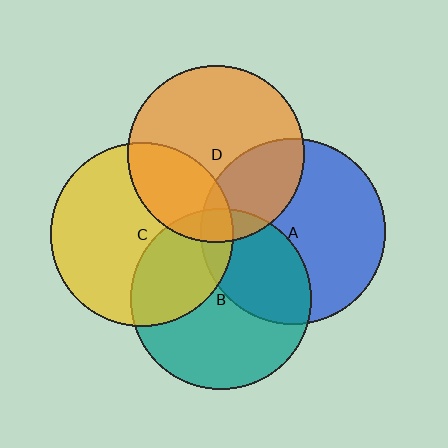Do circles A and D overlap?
Yes.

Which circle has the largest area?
Circle A (blue).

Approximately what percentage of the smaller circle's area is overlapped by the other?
Approximately 30%.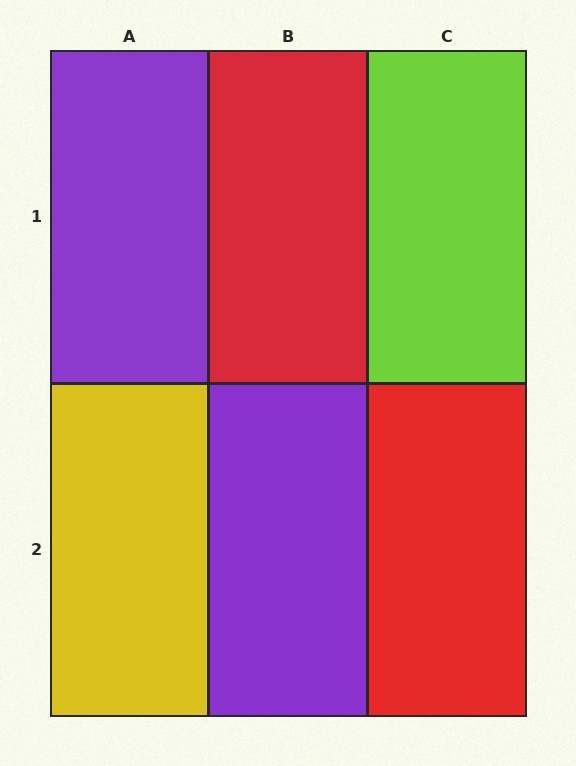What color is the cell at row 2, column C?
Red.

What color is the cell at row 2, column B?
Purple.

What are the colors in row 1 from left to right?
Purple, red, lime.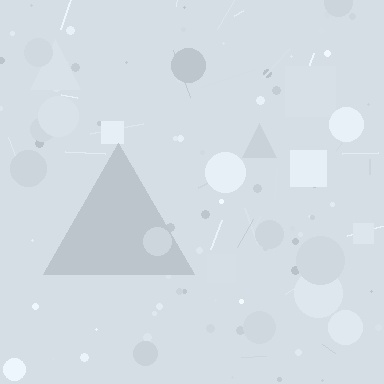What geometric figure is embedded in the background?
A triangle is embedded in the background.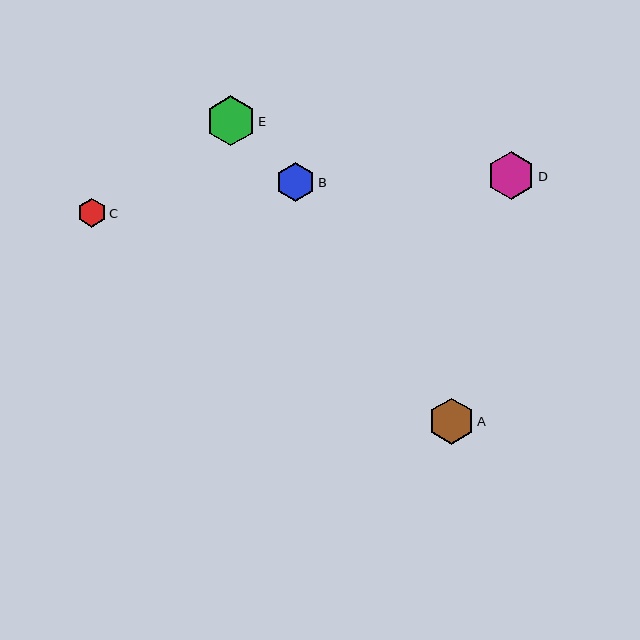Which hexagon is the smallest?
Hexagon C is the smallest with a size of approximately 29 pixels.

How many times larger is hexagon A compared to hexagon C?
Hexagon A is approximately 1.6 times the size of hexagon C.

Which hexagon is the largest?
Hexagon E is the largest with a size of approximately 49 pixels.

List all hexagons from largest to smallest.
From largest to smallest: E, D, A, B, C.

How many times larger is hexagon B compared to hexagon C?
Hexagon B is approximately 1.3 times the size of hexagon C.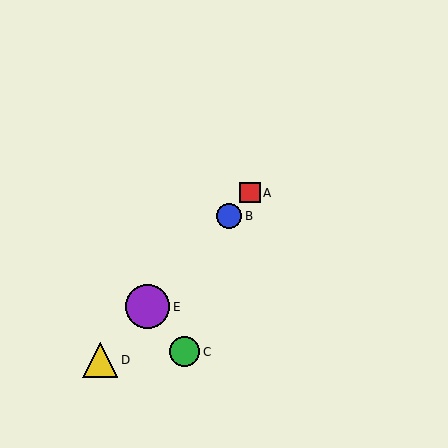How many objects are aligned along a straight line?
4 objects (A, B, D, E) are aligned along a straight line.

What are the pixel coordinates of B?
Object B is at (229, 216).